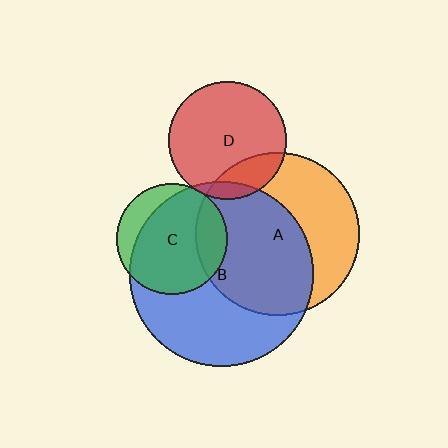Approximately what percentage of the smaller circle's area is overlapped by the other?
Approximately 80%.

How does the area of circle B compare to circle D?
Approximately 2.4 times.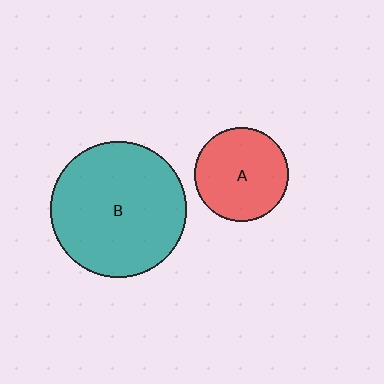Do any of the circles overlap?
No, none of the circles overlap.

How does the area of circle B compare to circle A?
Approximately 2.1 times.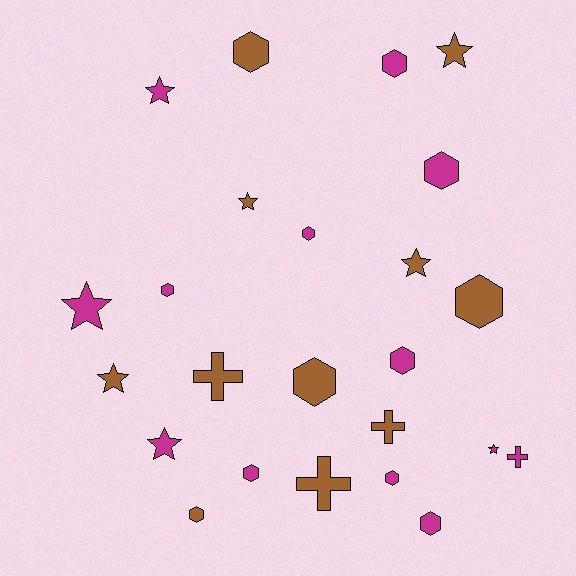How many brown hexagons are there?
There are 4 brown hexagons.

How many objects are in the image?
There are 24 objects.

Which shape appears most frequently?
Hexagon, with 12 objects.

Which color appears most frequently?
Magenta, with 13 objects.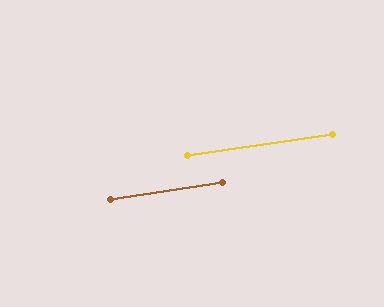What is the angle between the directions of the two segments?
Approximately 0 degrees.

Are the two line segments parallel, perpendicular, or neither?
Parallel — their directions differ by only 0.5°.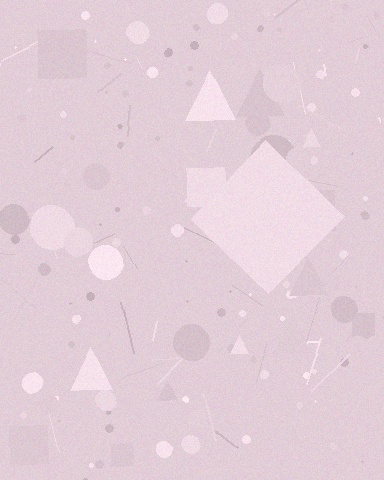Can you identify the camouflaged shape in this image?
The camouflaged shape is a diamond.